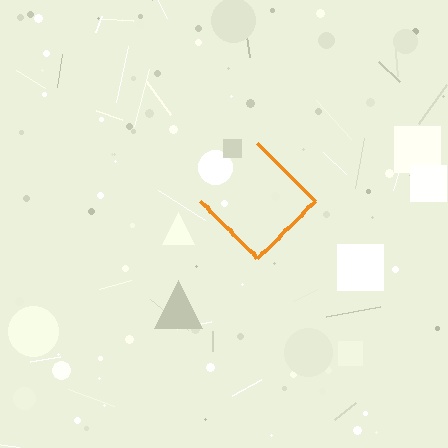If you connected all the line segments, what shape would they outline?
They would outline a diamond.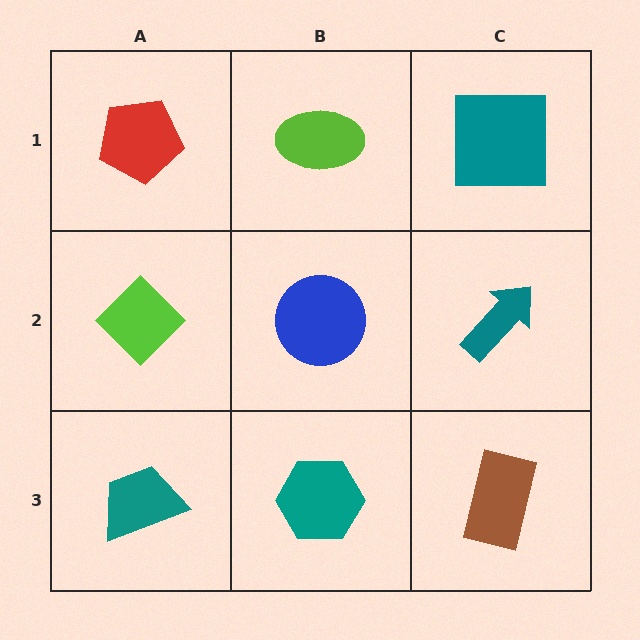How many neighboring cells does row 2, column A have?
3.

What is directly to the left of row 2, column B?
A lime diamond.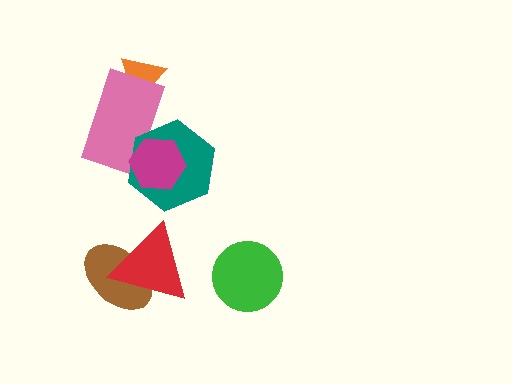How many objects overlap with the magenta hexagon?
2 objects overlap with the magenta hexagon.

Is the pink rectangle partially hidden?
Yes, it is partially covered by another shape.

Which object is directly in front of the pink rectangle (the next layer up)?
The teal hexagon is directly in front of the pink rectangle.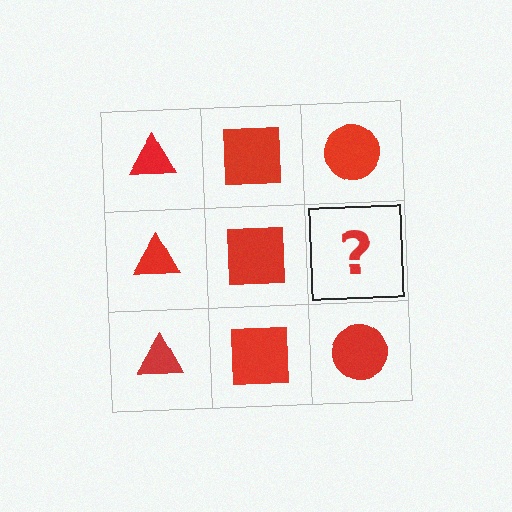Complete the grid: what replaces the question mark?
The question mark should be replaced with a red circle.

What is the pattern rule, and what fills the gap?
The rule is that each column has a consistent shape. The gap should be filled with a red circle.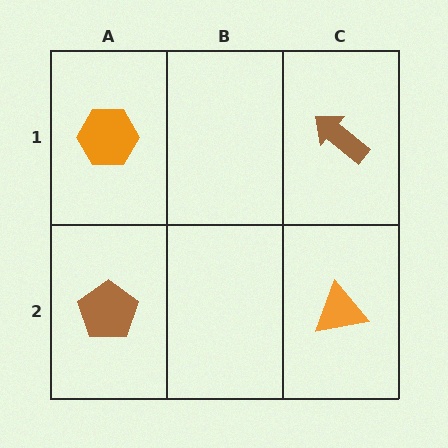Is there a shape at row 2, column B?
No, that cell is empty.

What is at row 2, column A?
A brown pentagon.